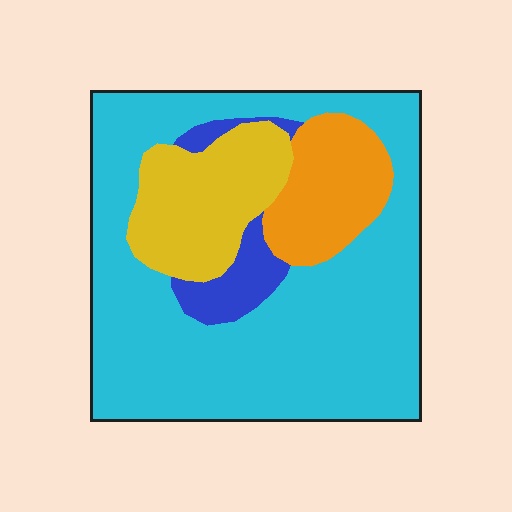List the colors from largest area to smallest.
From largest to smallest: cyan, yellow, orange, blue.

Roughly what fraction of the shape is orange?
Orange takes up less than a sixth of the shape.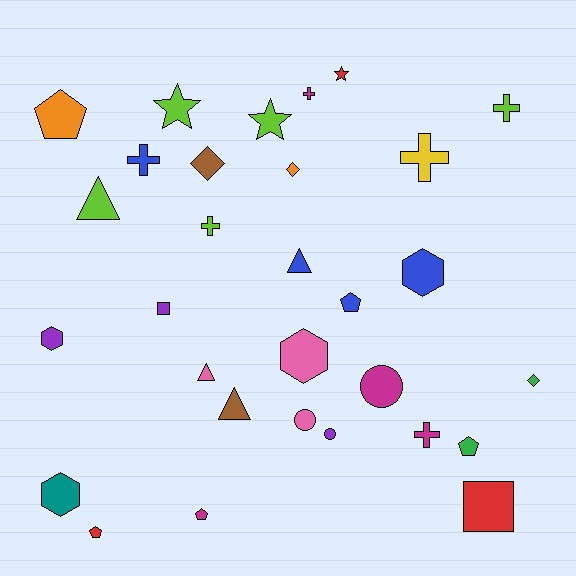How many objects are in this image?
There are 30 objects.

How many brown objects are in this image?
There are 2 brown objects.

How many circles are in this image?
There are 3 circles.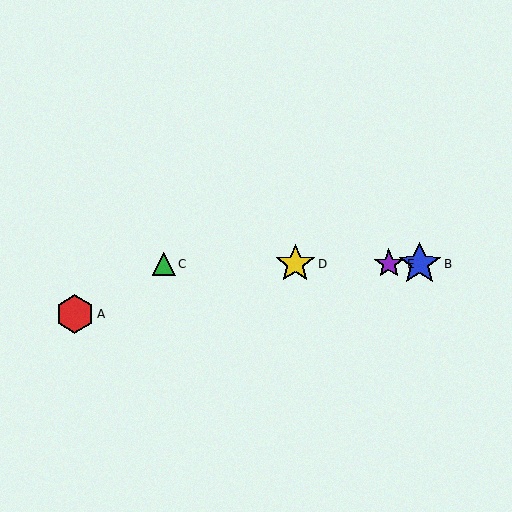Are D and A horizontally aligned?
No, D is at y≈264 and A is at y≈314.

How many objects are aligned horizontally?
4 objects (B, C, D, E) are aligned horizontally.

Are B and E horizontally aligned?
Yes, both are at y≈264.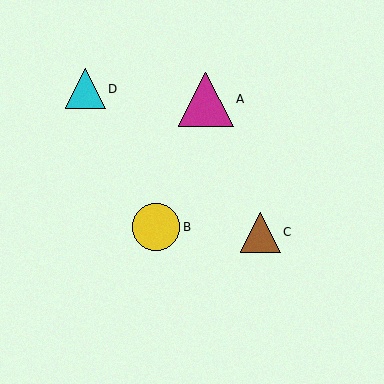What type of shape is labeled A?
Shape A is a magenta triangle.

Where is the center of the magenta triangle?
The center of the magenta triangle is at (206, 99).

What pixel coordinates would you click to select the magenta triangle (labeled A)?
Click at (206, 99) to select the magenta triangle A.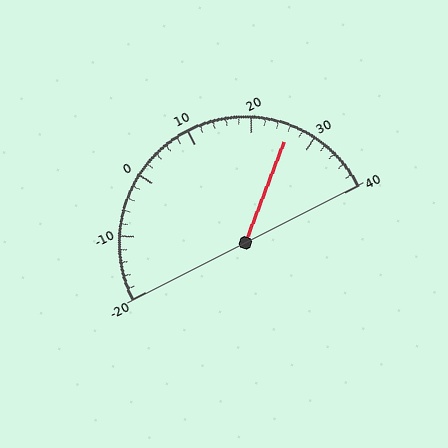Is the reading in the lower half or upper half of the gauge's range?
The reading is in the upper half of the range (-20 to 40).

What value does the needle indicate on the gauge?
The needle indicates approximately 26.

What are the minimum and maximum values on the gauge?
The gauge ranges from -20 to 40.